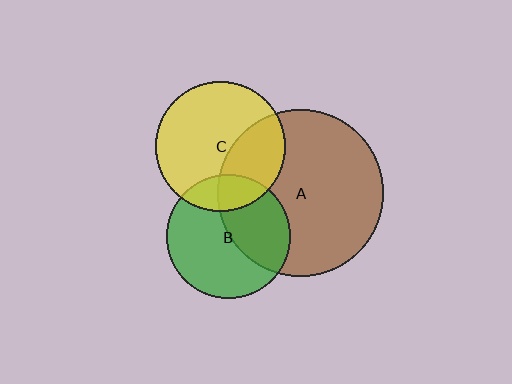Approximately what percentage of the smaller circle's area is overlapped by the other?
Approximately 35%.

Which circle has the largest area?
Circle A (brown).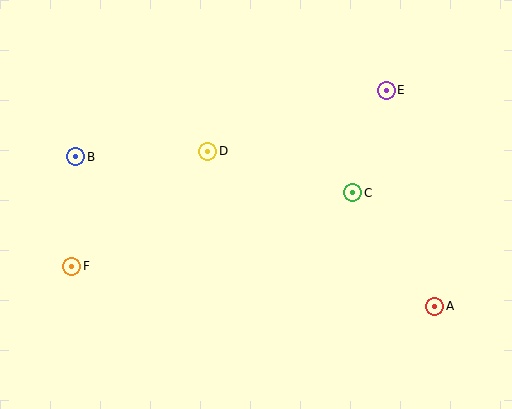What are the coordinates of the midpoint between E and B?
The midpoint between E and B is at (231, 124).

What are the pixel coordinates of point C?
Point C is at (353, 193).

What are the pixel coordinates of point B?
Point B is at (76, 157).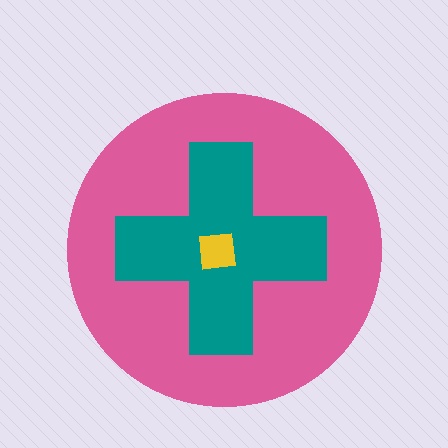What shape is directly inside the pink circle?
The teal cross.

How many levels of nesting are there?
3.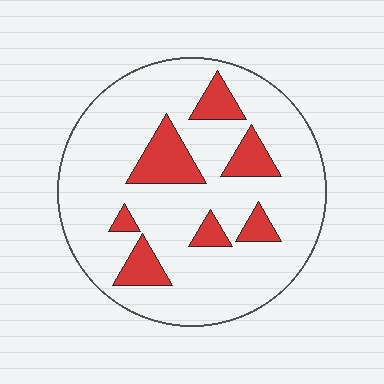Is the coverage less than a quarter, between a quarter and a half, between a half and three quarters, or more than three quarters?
Less than a quarter.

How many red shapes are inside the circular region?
7.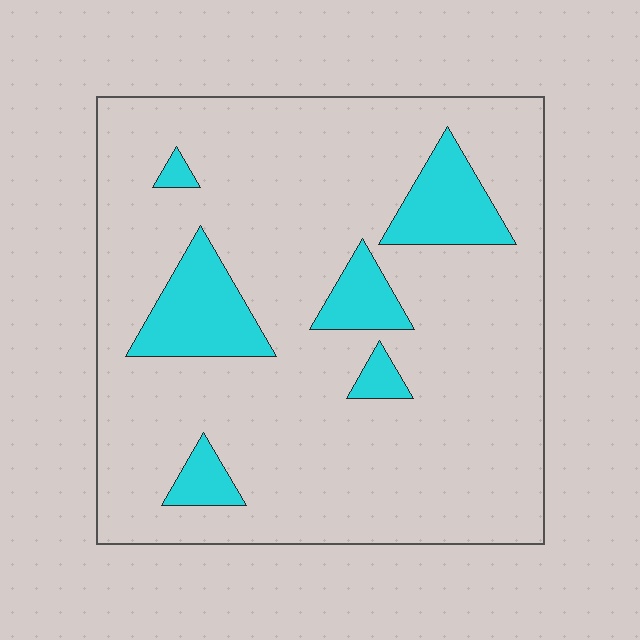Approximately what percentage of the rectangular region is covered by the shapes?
Approximately 15%.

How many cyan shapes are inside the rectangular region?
6.